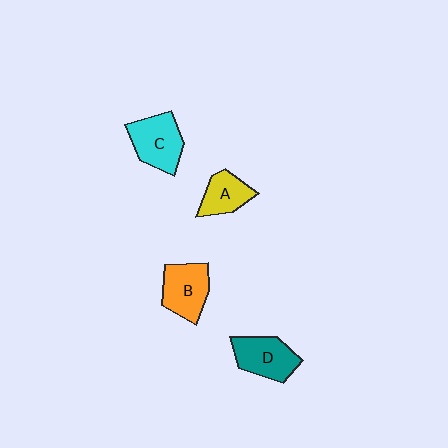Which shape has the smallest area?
Shape A (yellow).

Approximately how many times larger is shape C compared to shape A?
Approximately 1.4 times.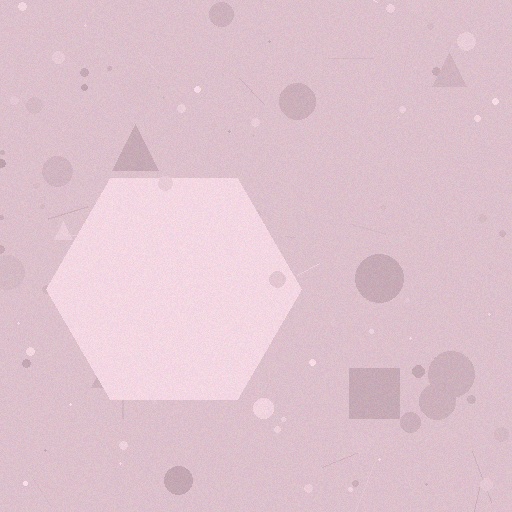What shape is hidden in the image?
A hexagon is hidden in the image.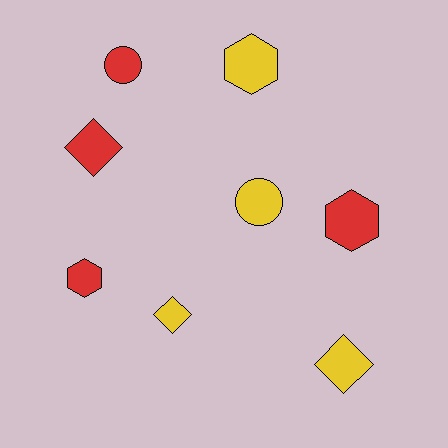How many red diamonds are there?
There is 1 red diamond.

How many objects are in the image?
There are 8 objects.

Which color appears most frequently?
Yellow, with 4 objects.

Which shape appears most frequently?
Diamond, with 3 objects.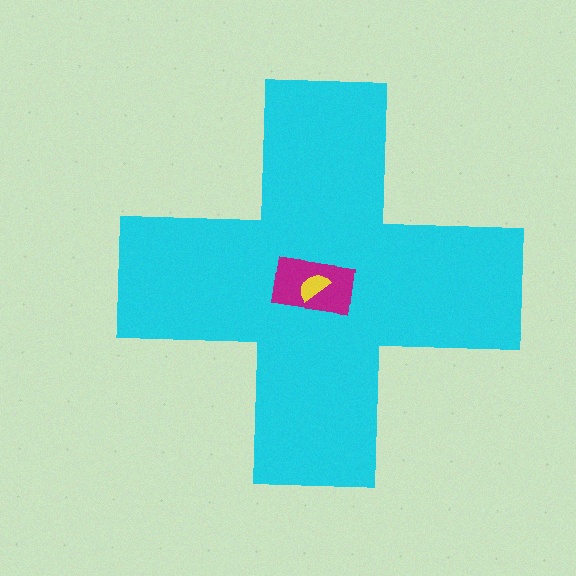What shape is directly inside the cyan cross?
The magenta rectangle.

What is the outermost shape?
The cyan cross.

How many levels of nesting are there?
3.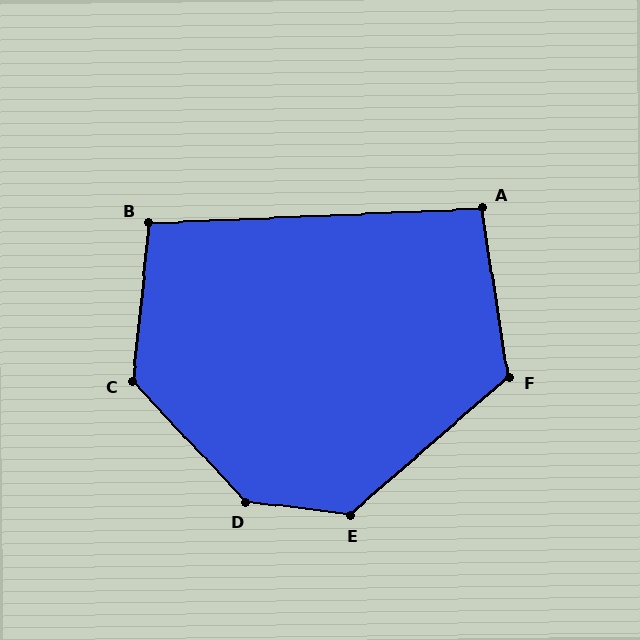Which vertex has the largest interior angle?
D, at approximately 140 degrees.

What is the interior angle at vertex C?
Approximately 131 degrees (obtuse).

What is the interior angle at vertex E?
Approximately 132 degrees (obtuse).